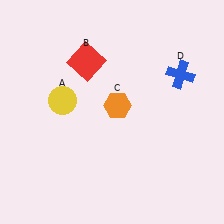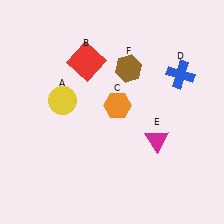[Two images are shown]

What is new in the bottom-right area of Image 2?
A magenta triangle (E) was added in the bottom-right area of Image 2.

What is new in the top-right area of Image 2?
A brown hexagon (F) was added in the top-right area of Image 2.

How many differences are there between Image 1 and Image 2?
There are 2 differences between the two images.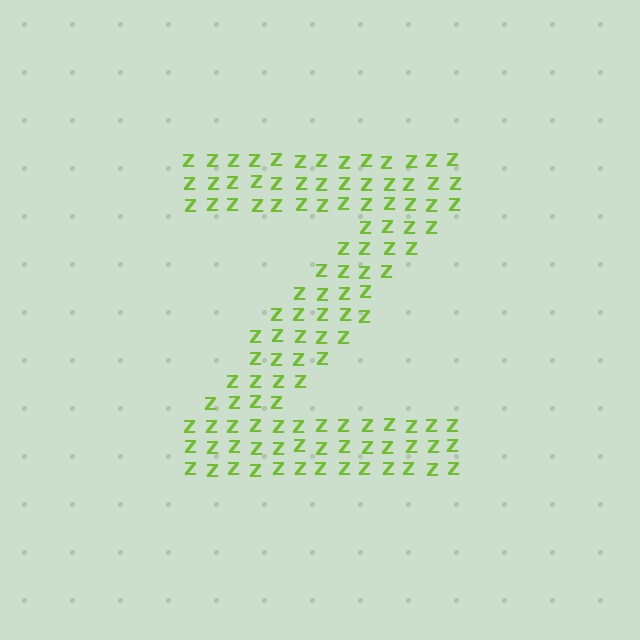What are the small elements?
The small elements are letter Z's.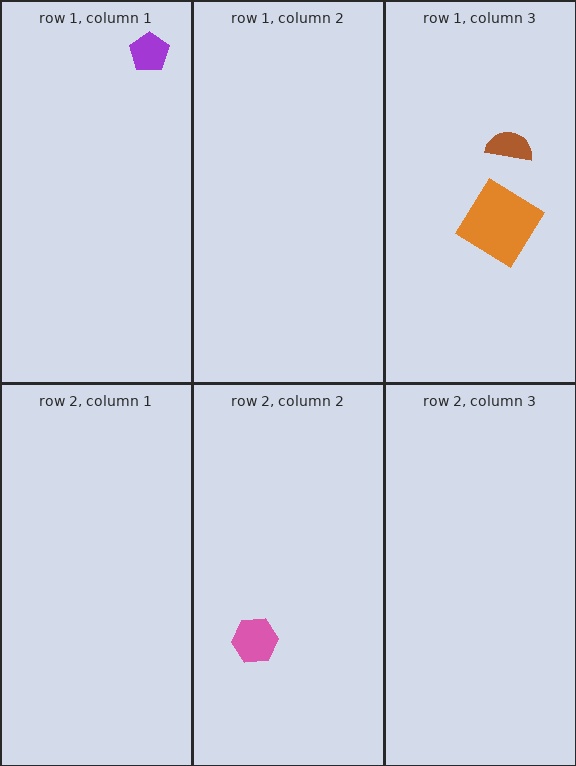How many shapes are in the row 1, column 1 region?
1.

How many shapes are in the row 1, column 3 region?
2.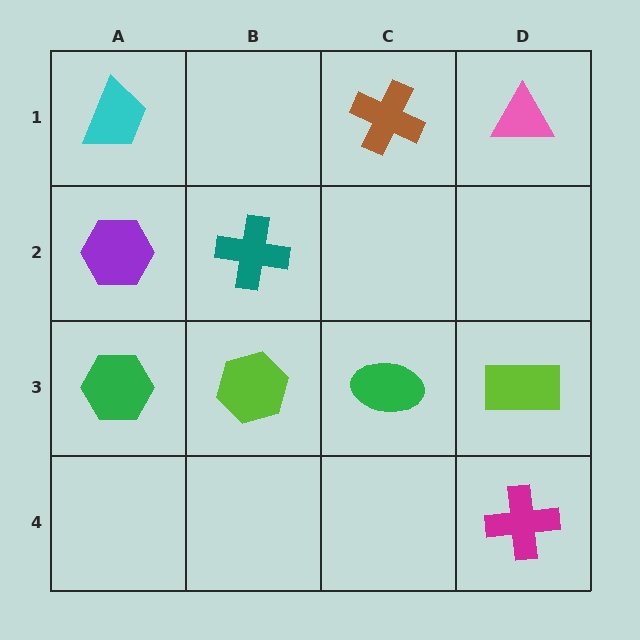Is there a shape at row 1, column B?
No, that cell is empty.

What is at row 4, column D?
A magenta cross.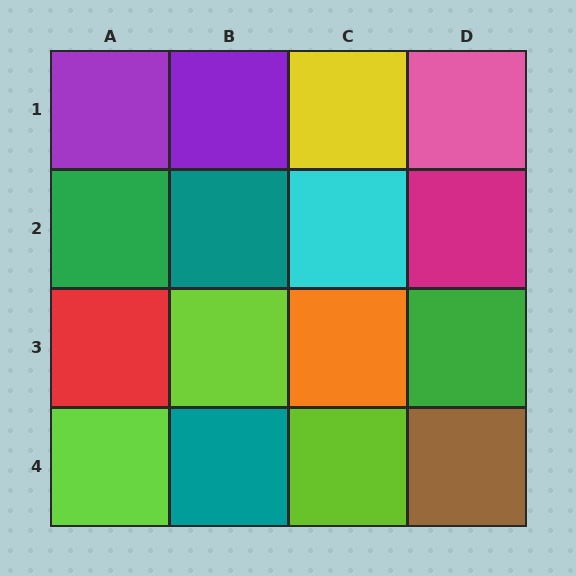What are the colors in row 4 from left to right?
Lime, teal, lime, brown.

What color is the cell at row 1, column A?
Purple.